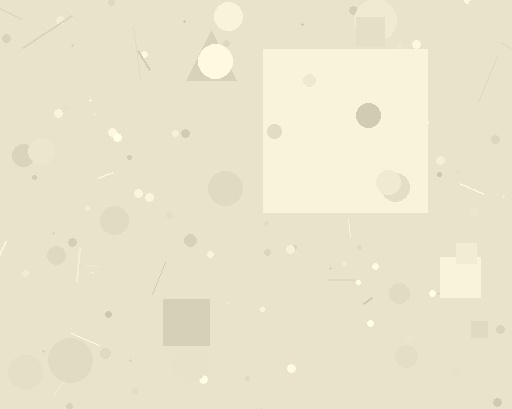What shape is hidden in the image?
A square is hidden in the image.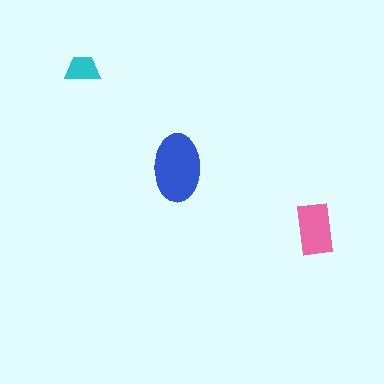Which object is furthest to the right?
The pink rectangle is rightmost.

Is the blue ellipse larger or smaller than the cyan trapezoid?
Larger.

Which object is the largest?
The blue ellipse.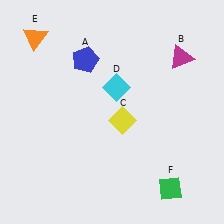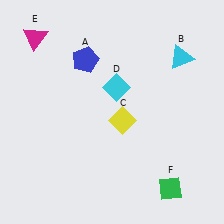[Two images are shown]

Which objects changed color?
B changed from magenta to cyan. E changed from orange to magenta.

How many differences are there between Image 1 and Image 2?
There are 2 differences between the two images.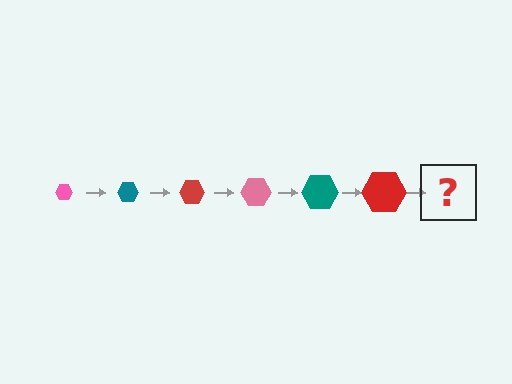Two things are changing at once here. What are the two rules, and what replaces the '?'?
The two rules are that the hexagon grows larger each step and the color cycles through pink, teal, and red. The '?' should be a pink hexagon, larger than the previous one.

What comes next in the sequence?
The next element should be a pink hexagon, larger than the previous one.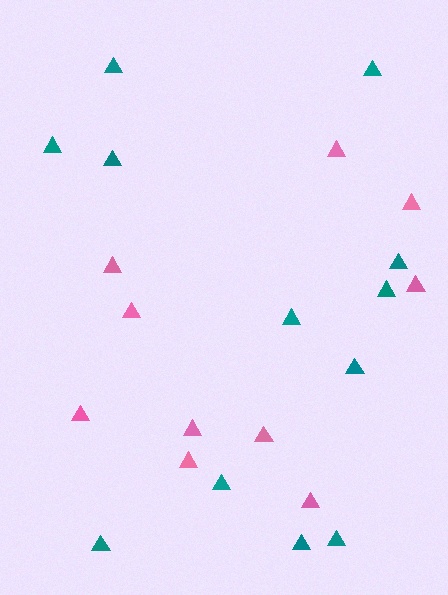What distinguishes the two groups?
There are 2 groups: one group of teal triangles (12) and one group of pink triangles (10).